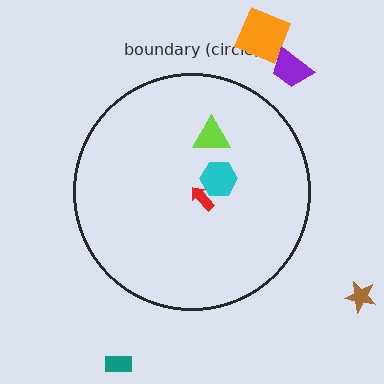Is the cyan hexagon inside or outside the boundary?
Inside.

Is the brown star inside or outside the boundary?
Outside.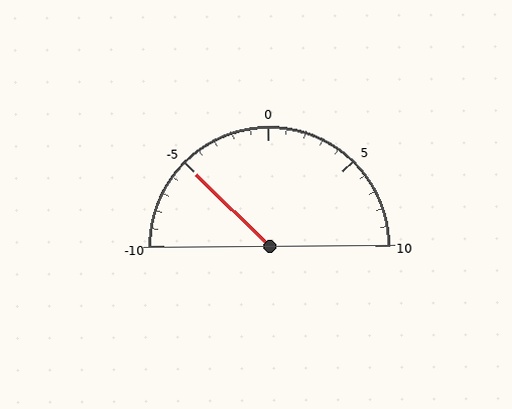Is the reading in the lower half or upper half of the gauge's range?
The reading is in the lower half of the range (-10 to 10).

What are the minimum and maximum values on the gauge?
The gauge ranges from -10 to 10.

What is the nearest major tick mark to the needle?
The nearest major tick mark is -5.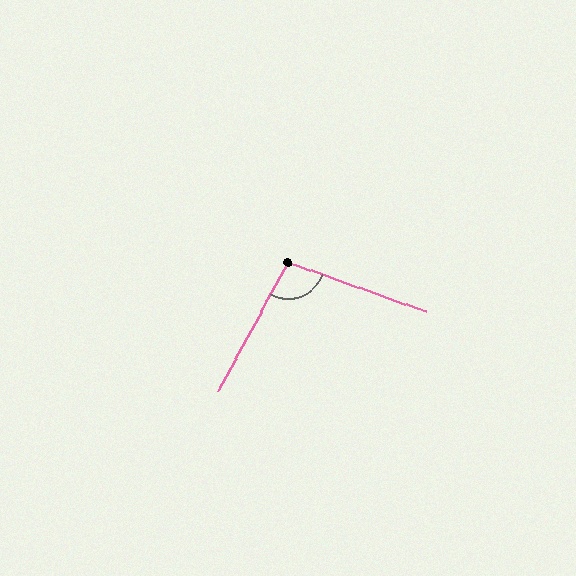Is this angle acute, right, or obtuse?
It is obtuse.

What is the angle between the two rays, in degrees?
Approximately 99 degrees.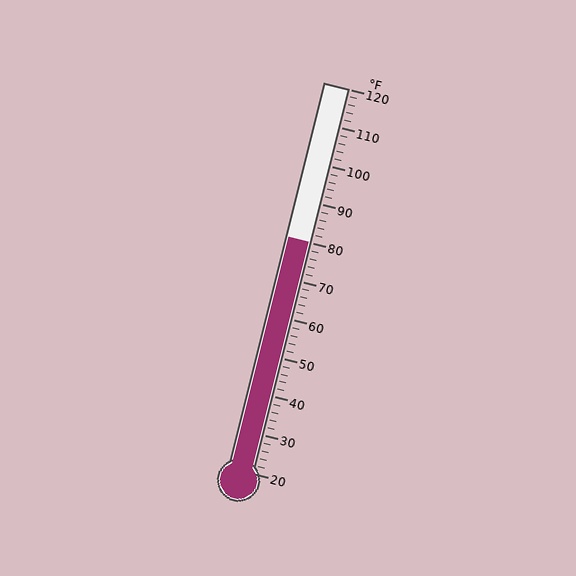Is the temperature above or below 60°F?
The temperature is above 60°F.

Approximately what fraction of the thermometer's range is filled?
The thermometer is filled to approximately 60% of its range.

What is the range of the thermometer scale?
The thermometer scale ranges from 20°F to 120°F.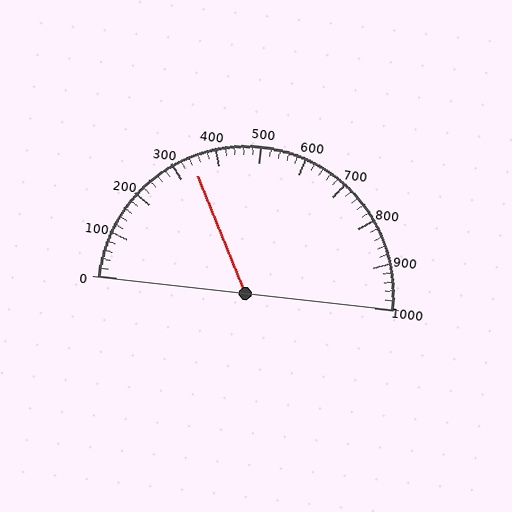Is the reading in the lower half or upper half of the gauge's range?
The reading is in the lower half of the range (0 to 1000).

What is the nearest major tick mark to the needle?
The nearest major tick mark is 300.